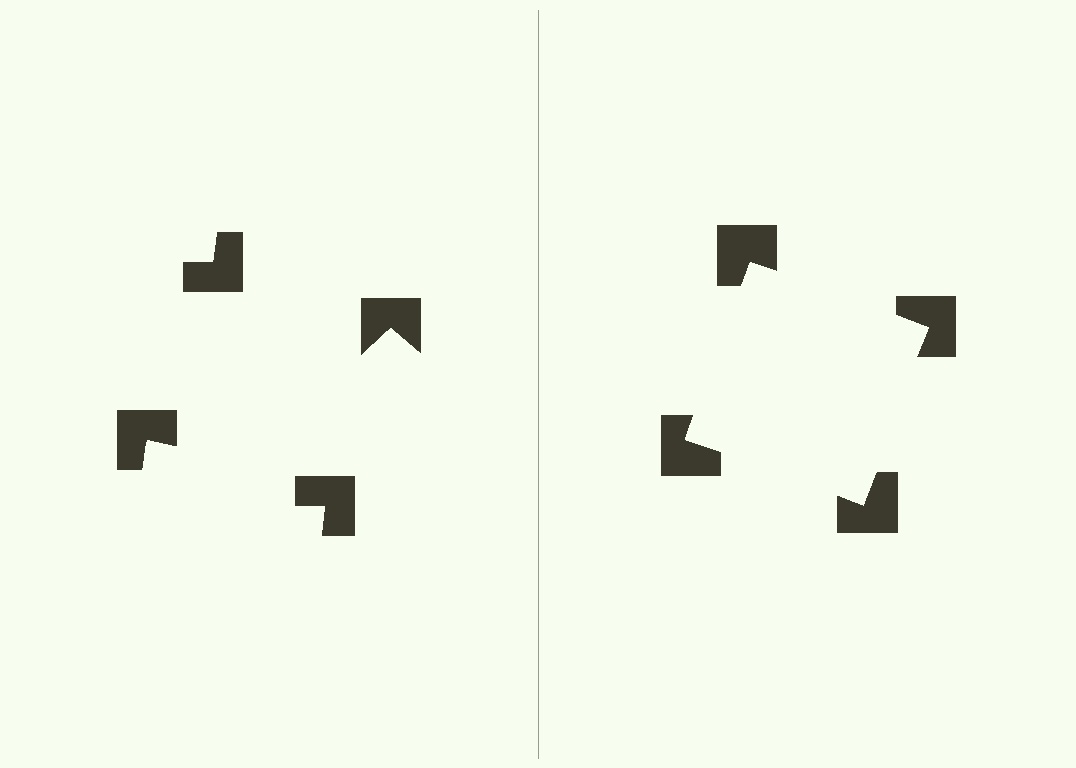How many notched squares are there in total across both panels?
8 — 4 on each side.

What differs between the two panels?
The notched squares are positioned identically on both sides; only the wedge orientations differ. On the right they align to a square; on the left they are misaligned.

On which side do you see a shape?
An illusory square appears on the right side. On the left side the wedge cuts are rotated, so no coherent shape forms.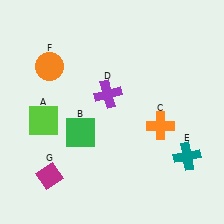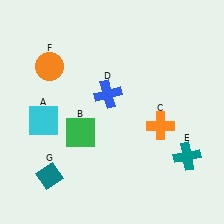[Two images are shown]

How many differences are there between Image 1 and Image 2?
There are 3 differences between the two images.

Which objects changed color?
A changed from lime to cyan. D changed from purple to blue. G changed from magenta to teal.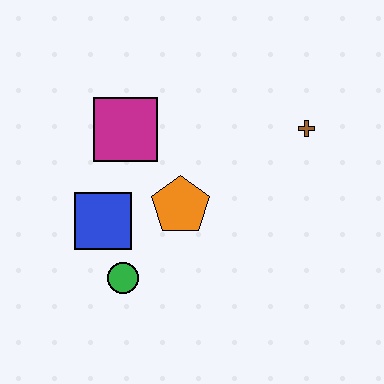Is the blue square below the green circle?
No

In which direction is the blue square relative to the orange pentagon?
The blue square is to the left of the orange pentagon.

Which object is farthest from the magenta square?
The brown cross is farthest from the magenta square.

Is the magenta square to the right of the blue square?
Yes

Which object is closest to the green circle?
The blue square is closest to the green circle.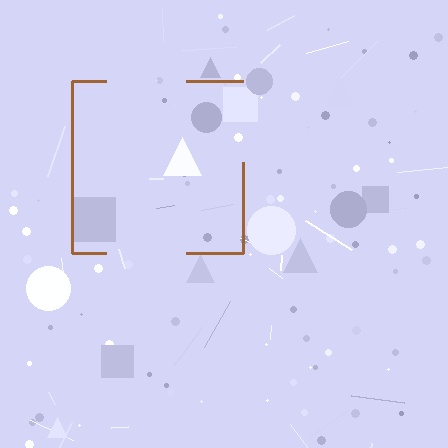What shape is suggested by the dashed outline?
The dashed outline suggests a square.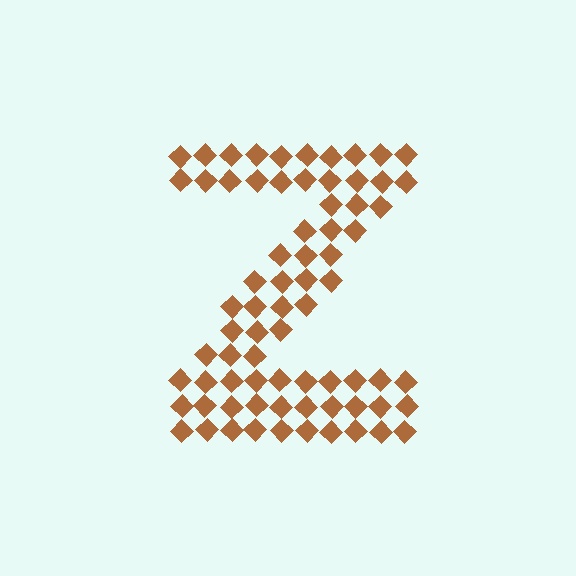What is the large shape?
The large shape is the letter Z.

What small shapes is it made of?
It is made of small diamonds.